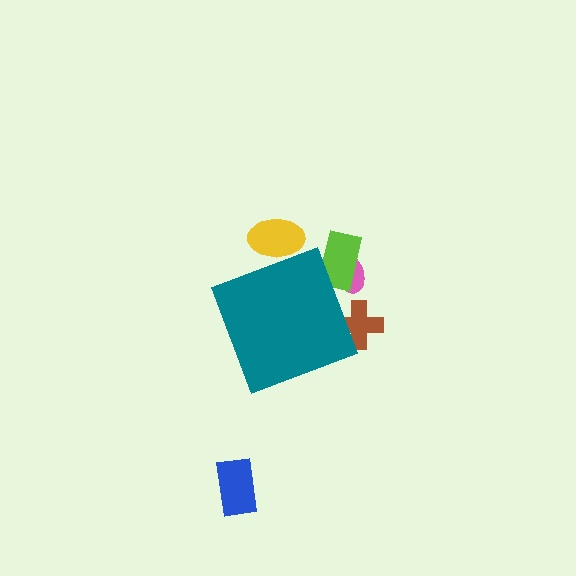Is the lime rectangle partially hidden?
Yes, the lime rectangle is partially hidden behind the teal diamond.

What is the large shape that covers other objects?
A teal diamond.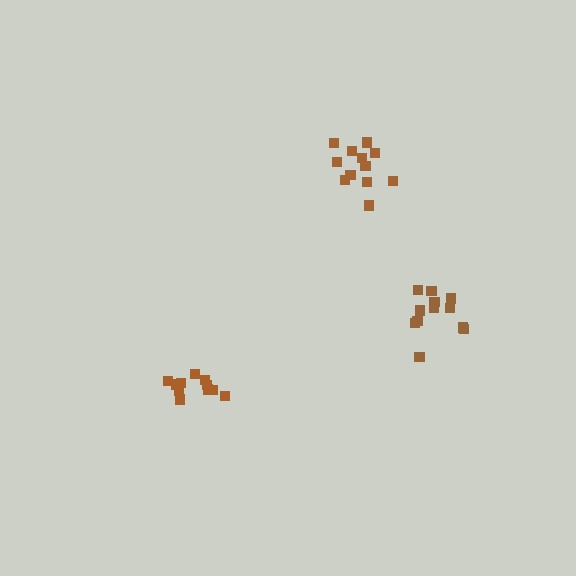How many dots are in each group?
Group 1: 12 dots, Group 2: 12 dots, Group 3: 12 dots (36 total).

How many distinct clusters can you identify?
There are 3 distinct clusters.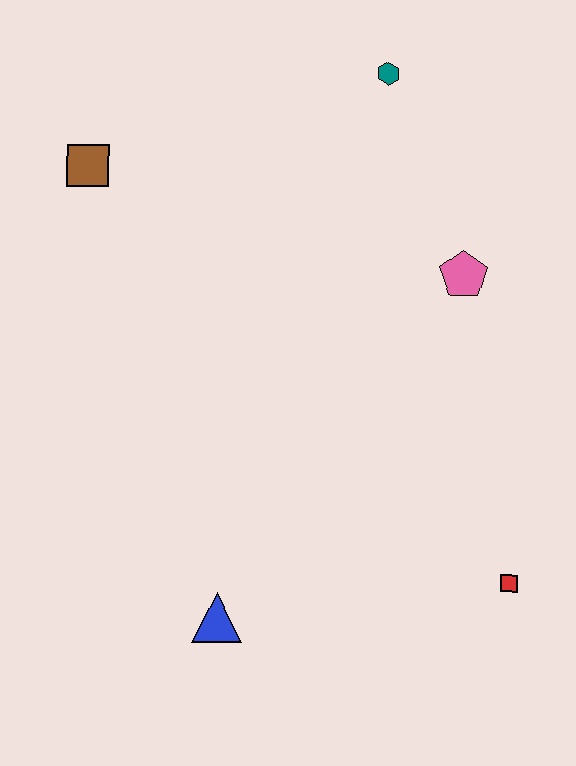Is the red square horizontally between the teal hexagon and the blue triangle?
No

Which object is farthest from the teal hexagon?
The blue triangle is farthest from the teal hexagon.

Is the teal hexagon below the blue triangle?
No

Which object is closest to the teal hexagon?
The pink pentagon is closest to the teal hexagon.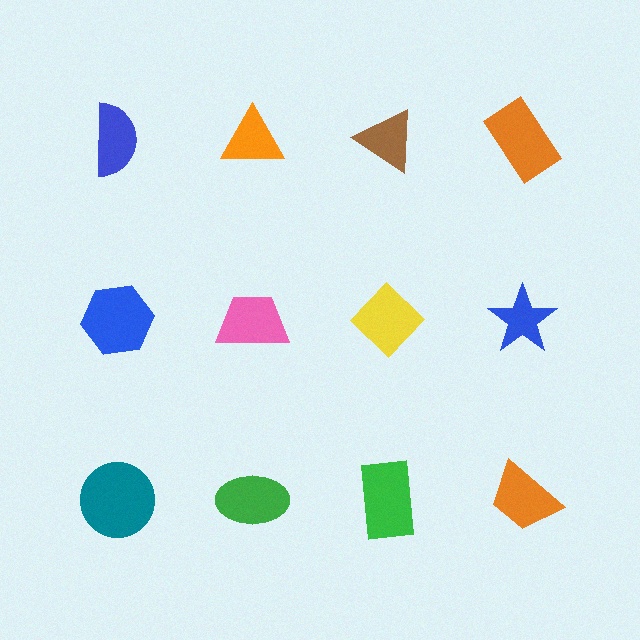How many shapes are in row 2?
4 shapes.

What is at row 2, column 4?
A blue star.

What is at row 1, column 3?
A brown triangle.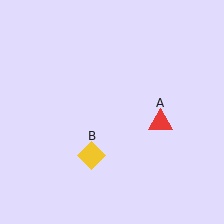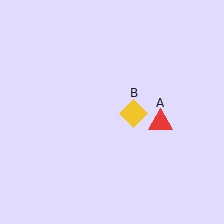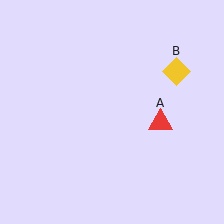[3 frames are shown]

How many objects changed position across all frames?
1 object changed position: yellow diamond (object B).